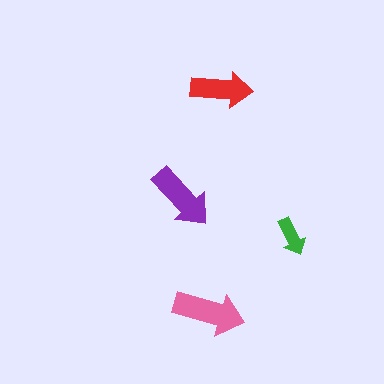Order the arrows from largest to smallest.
the pink one, the purple one, the red one, the green one.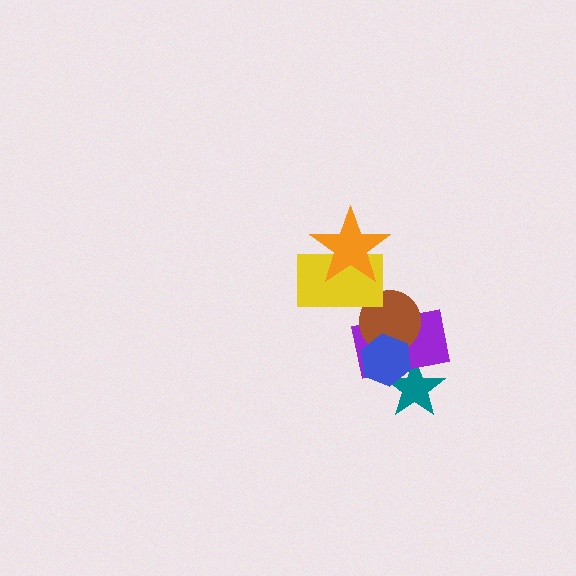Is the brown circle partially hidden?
Yes, it is partially covered by another shape.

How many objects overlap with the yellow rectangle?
2 objects overlap with the yellow rectangle.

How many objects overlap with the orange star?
1 object overlaps with the orange star.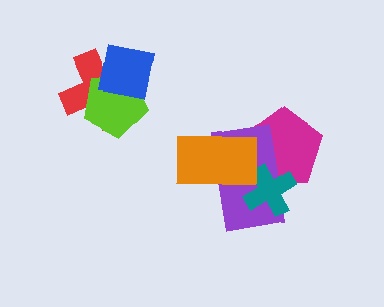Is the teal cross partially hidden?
No, no other shape covers it.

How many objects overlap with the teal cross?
2 objects overlap with the teal cross.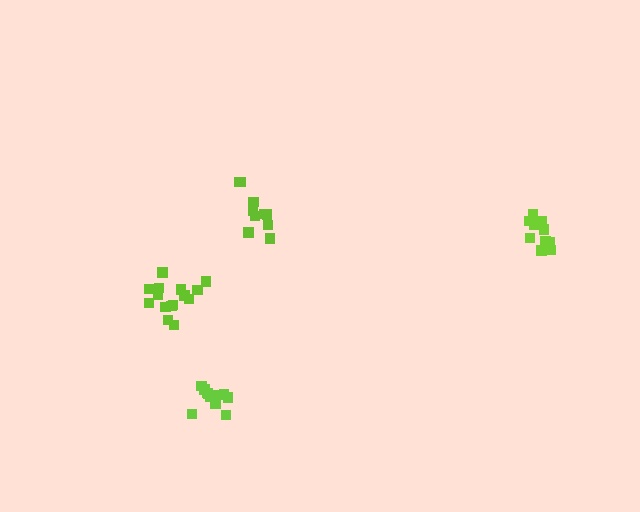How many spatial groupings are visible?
There are 4 spatial groupings.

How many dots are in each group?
Group 1: 13 dots, Group 2: 15 dots, Group 3: 10 dots, Group 4: 10 dots (48 total).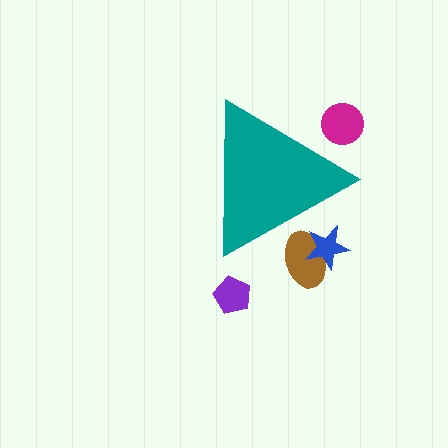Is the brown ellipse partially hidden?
Yes, the brown ellipse is partially hidden behind the teal triangle.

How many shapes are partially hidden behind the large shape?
3 shapes are partially hidden.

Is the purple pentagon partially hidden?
No, the purple pentagon is fully visible.